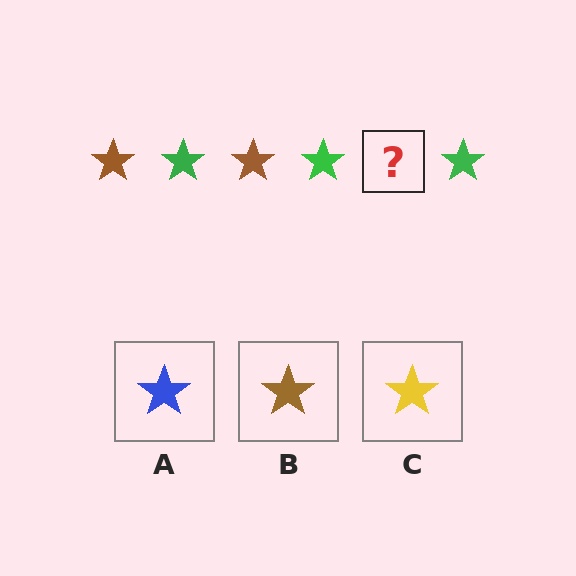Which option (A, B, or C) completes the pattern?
B.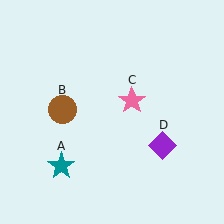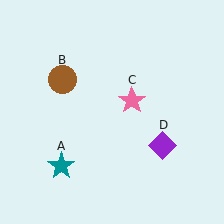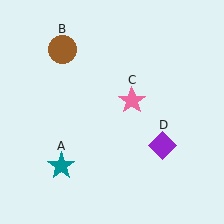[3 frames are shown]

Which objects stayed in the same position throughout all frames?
Teal star (object A) and pink star (object C) and purple diamond (object D) remained stationary.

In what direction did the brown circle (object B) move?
The brown circle (object B) moved up.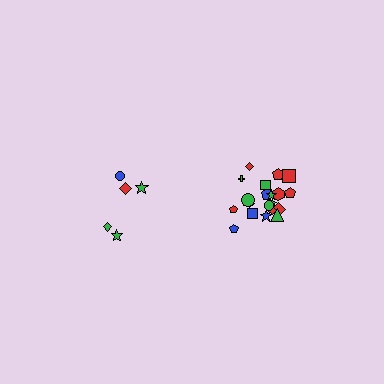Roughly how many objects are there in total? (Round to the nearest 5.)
Roughly 25 objects in total.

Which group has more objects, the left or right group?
The right group.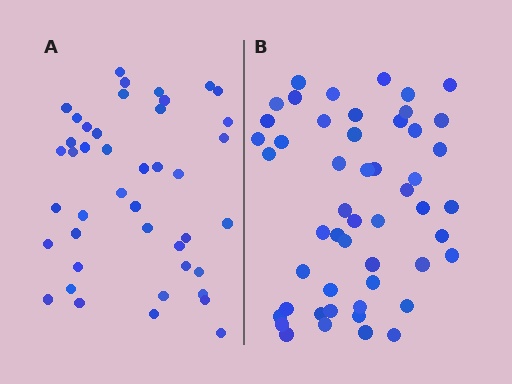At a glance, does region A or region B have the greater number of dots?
Region B (the right region) has more dots.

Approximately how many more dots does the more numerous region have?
Region B has roughly 8 or so more dots than region A.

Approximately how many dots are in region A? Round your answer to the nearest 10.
About 40 dots. (The exact count is 43, which rounds to 40.)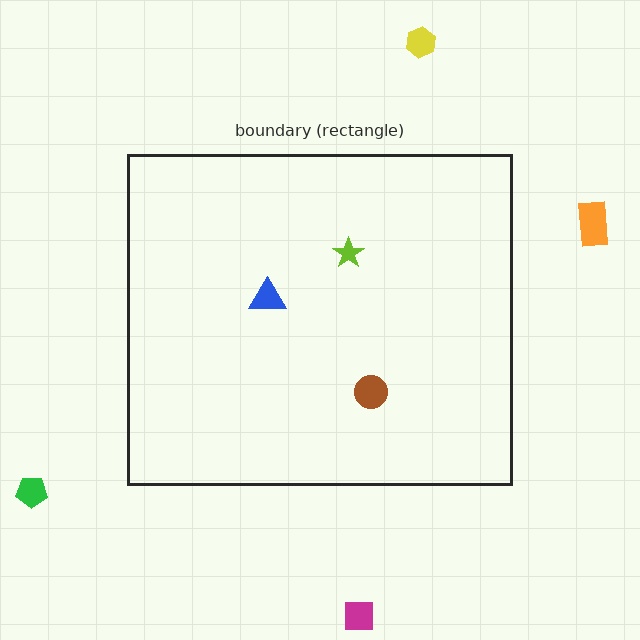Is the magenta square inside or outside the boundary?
Outside.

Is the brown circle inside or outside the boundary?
Inside.